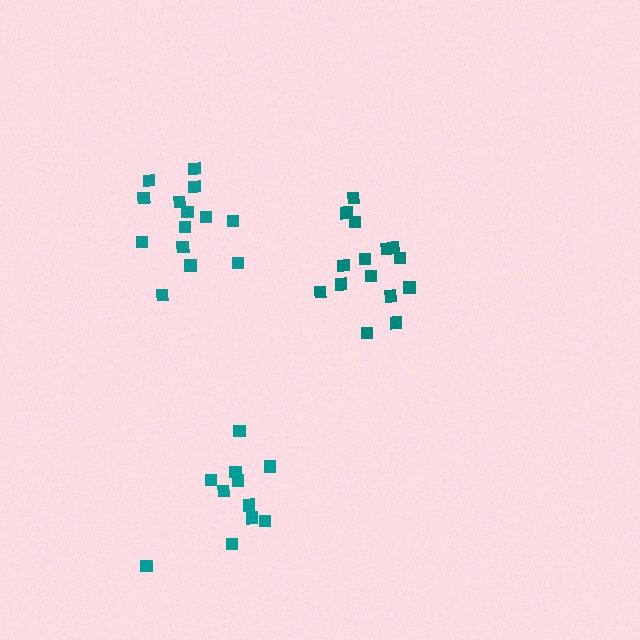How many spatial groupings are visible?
There are 3 spatial groupings.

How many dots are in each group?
Group 1: 15 dots, Group 2: 11 dots, Group 3: 14 dots (40 total).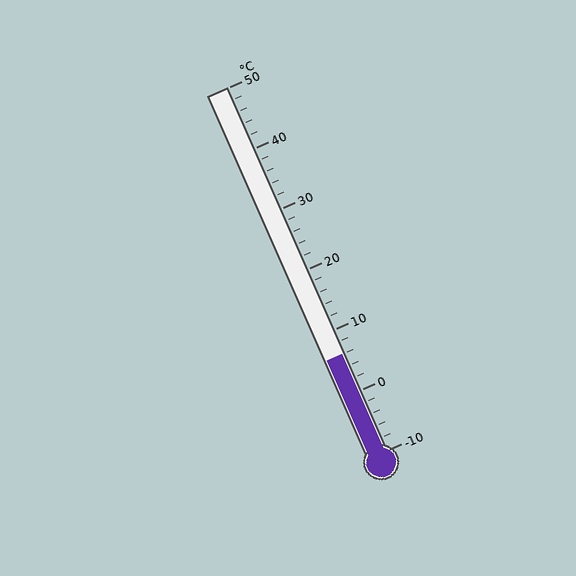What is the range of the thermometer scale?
The thermometer scale ranges from -10°C to 50°C.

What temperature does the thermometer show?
The thermometer shows approximately 6°C.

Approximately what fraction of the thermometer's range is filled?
The thermometer is filled to approximately 25% of its range.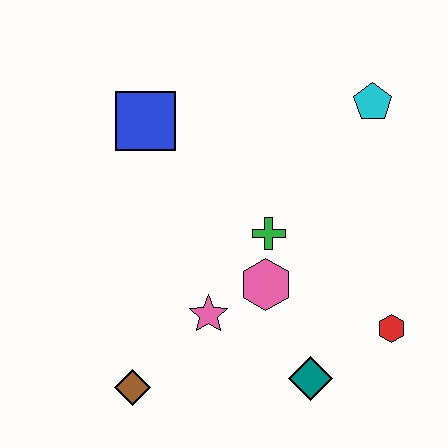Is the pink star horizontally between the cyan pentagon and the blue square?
Yes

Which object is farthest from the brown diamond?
The cyan pentagon is farthest from the brown diamond.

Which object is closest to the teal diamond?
The red hexagon is closest to the teal diamond.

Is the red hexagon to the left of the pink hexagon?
No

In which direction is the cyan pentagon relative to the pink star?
The cyan pentagon is above the pink star.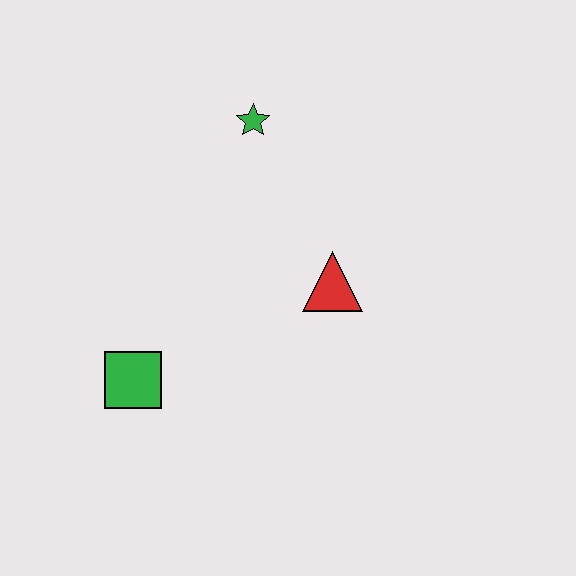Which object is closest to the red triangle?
The green star is closest to the red triangle.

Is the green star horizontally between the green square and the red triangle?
Yes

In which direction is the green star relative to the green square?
The green star is above the green square.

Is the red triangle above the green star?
No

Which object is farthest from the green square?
The green star is farthest from the green square.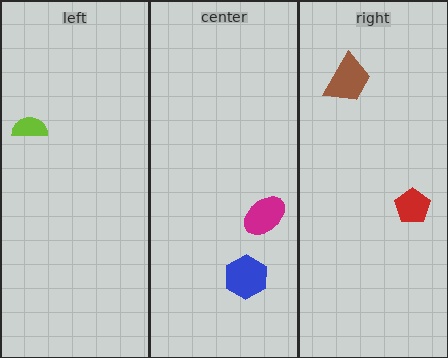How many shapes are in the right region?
2.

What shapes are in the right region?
The brown trapezoid, the red pentagon.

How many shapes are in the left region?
1.